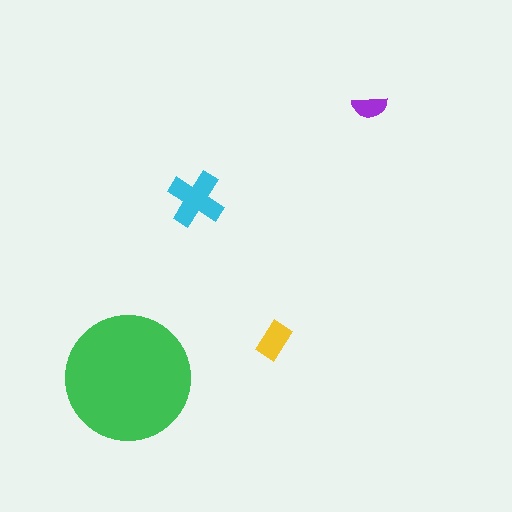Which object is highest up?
The purple semicircle is topmost.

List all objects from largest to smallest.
The green circle, the cyan cross, the yellow rectangle, the purple semicircle.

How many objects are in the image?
There are 4 objects in the image.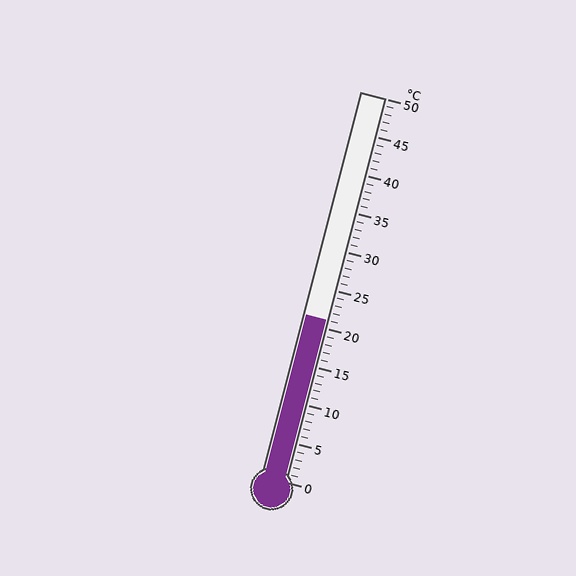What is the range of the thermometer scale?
The thermometer scale ranges from 0°C to 50°C.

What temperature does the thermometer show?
The thermometer shows approximately 21°C.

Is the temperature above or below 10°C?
The temperature is above 10°C.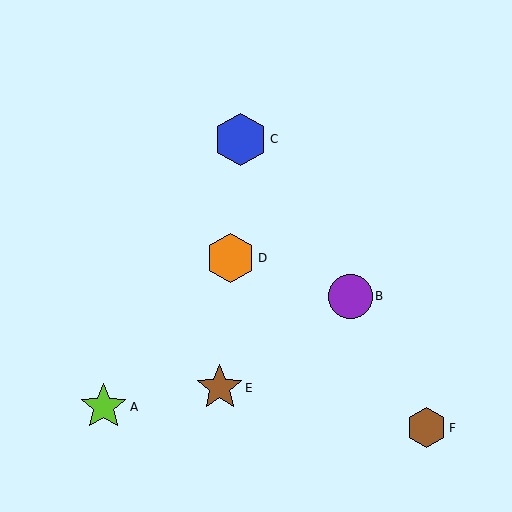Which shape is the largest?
The blue hexagon (labeled C) is the largest.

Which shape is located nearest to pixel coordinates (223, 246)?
The orange hexagon (labeled D) at (231, 258) is nearest to that location.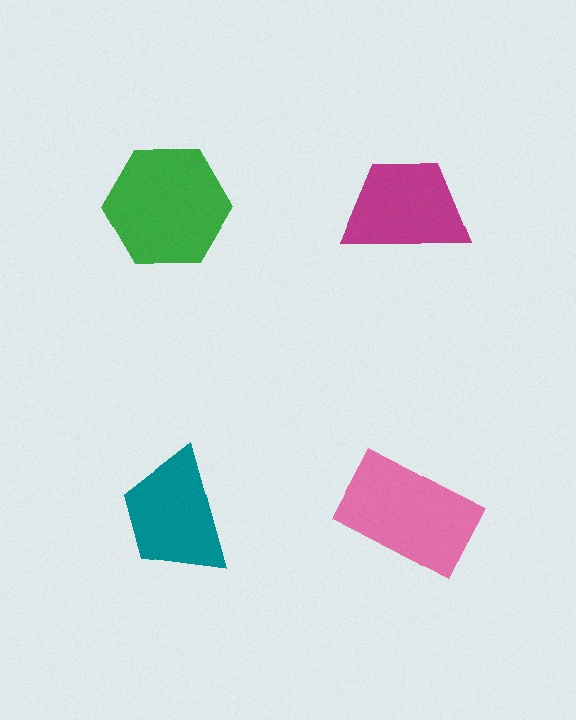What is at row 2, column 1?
A teal trapezoid.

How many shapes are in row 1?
2 shapes.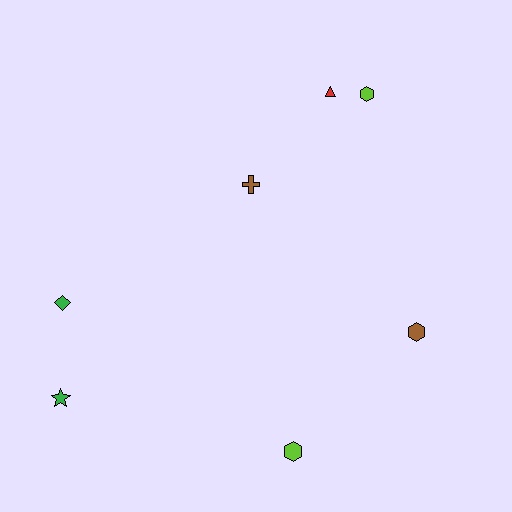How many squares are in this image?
There are no squares.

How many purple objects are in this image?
There are no purple objects.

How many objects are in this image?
There are 7 objects.